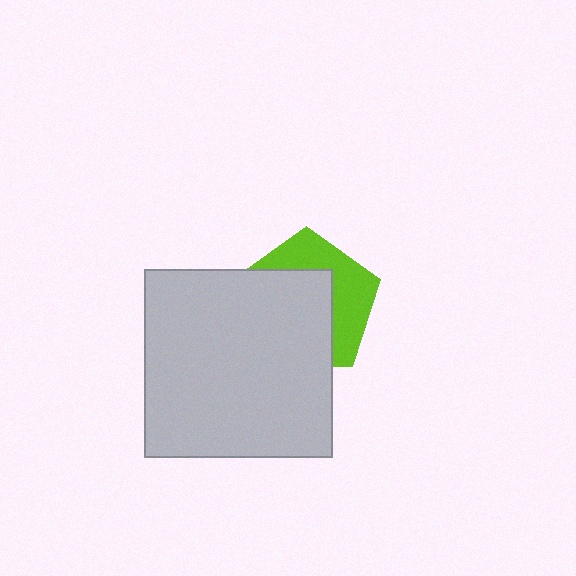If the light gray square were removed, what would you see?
You would see the complete lime pentagon.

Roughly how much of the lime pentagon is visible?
A small part of it is visible (roughly 41%).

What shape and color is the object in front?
The object in front is a light gray square.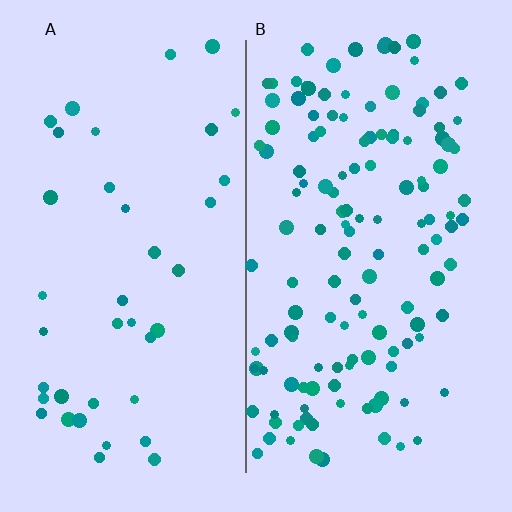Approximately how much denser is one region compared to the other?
Approximately 3.5× — region B over region A.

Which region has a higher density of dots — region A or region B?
B (the right).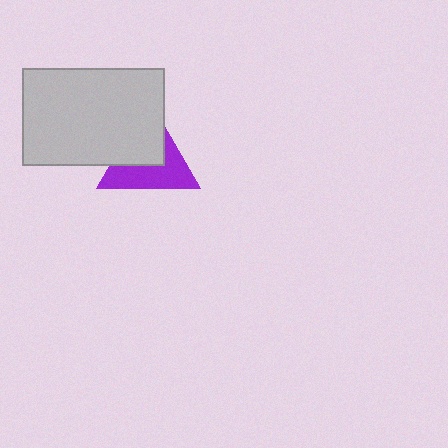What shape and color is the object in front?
The object in front is a light gray rectangle.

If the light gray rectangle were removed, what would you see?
You would see the complete purple triangle.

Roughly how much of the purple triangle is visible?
About half of it is visible (roughly 54%).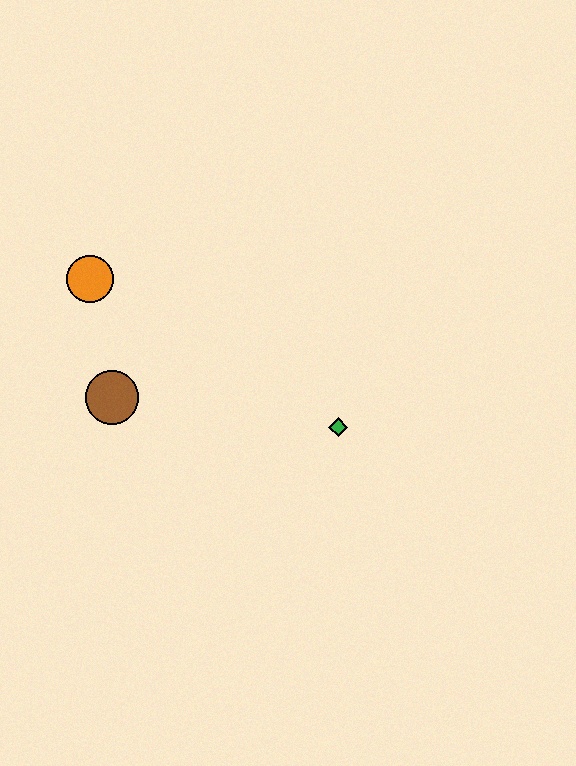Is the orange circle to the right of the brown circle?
No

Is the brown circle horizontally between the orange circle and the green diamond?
Yes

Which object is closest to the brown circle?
The orange circle is closest to the brown circle.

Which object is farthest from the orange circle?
The green diamond is farthest from the orange circle.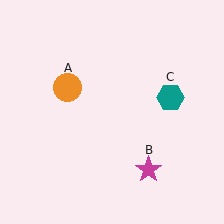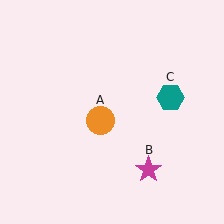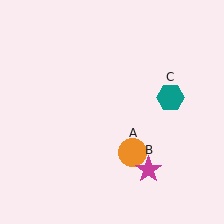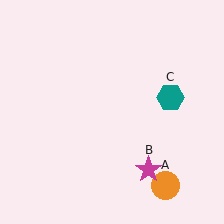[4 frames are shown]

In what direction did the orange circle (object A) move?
The orange circle (object A) moved down and to the right.